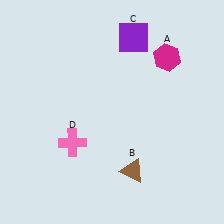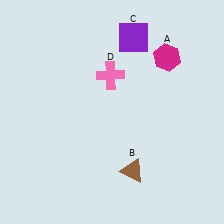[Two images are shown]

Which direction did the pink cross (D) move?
The pink cross (D) moved up.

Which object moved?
The pink cross (D) moved up.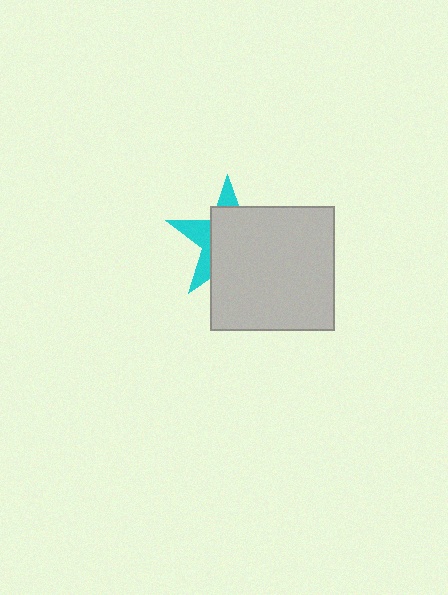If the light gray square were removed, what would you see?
You would see the complete cyan star.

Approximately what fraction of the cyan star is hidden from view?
Roughly 69% of the cyan star is hidden behind the light gray square.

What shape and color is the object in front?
The object in front is a light gray square.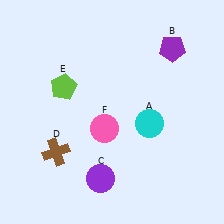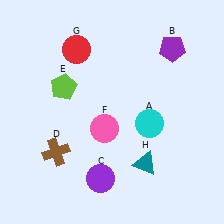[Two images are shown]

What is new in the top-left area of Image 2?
A red circle (G) was added in the top-left area of Image 2.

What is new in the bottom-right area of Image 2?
A teal triangle (H) was added in the bottom-right area of Image 2.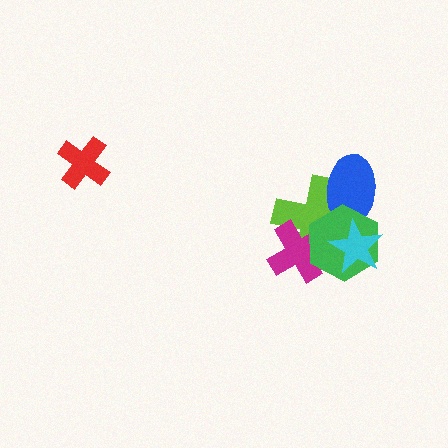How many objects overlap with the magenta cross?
2 objects overlap with the magenta cross.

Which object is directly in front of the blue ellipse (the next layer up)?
The green hexagon is directly in front of the blue ellipse.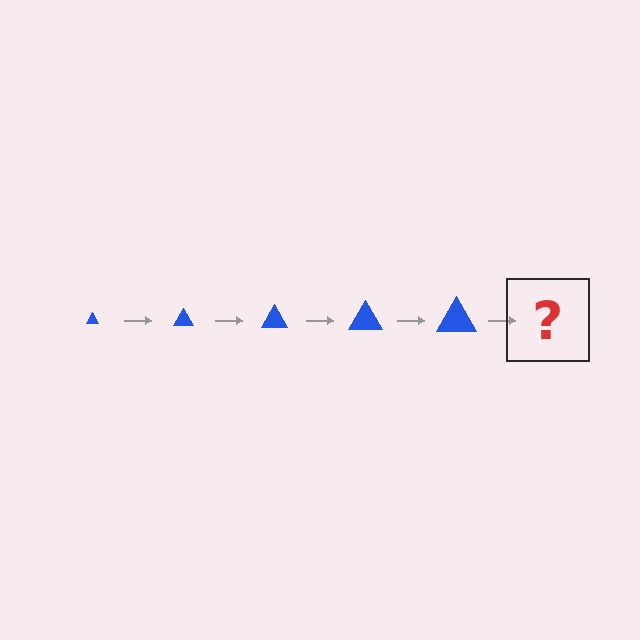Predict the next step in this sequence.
The next step is a blue triangle, larger than the previous one.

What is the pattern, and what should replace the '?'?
The pattern is that the triangle gets progressively larger each step. The '?' should be a blue triangle, larger than the previous one.